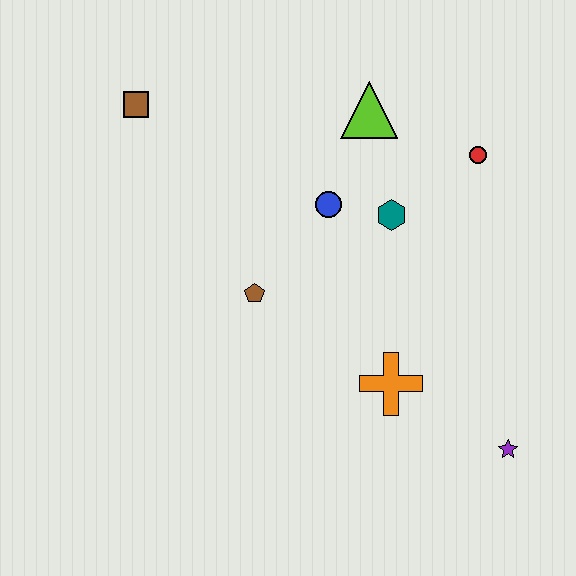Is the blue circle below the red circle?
Yes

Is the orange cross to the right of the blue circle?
Yes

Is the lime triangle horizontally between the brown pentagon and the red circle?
Yes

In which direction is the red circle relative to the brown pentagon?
The red circle is to the right of the brown pentagon.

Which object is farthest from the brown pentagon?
The purple star is farthest from the brown pentagon.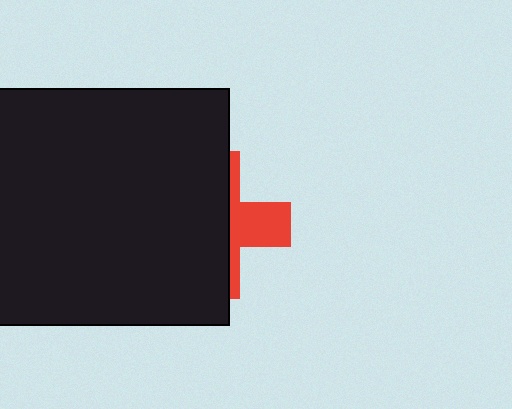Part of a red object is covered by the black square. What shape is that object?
It is a cross.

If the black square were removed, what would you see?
You would see the complete red cross.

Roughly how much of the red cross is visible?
A small part of it is visible (roughly 34%).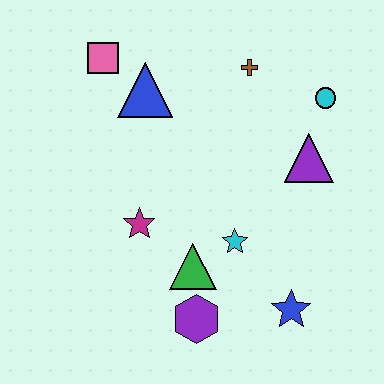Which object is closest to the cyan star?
The green triangle is closest to the cyan star.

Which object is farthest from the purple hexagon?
The pink square is farthest from the purple hexagon.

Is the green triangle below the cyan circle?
Yes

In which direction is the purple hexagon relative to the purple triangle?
The purple hexagon is below the purple triangle.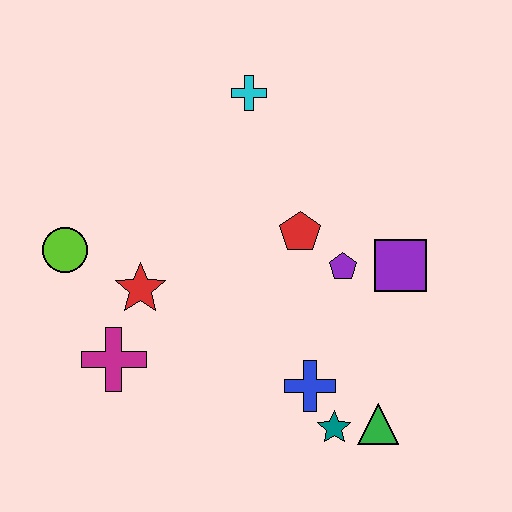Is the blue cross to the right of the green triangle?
No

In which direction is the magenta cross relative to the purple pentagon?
The magenta cross is to the left of the purple pentagon.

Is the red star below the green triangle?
No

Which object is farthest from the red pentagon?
The lime circle is farthest from the red pentagon.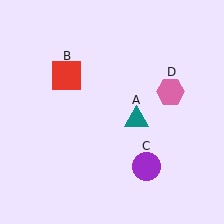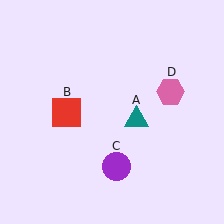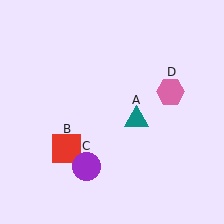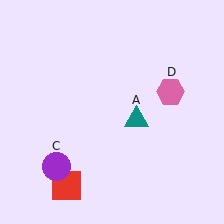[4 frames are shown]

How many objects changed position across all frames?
2 objects changed position: red square (object B), purple circle (object C).